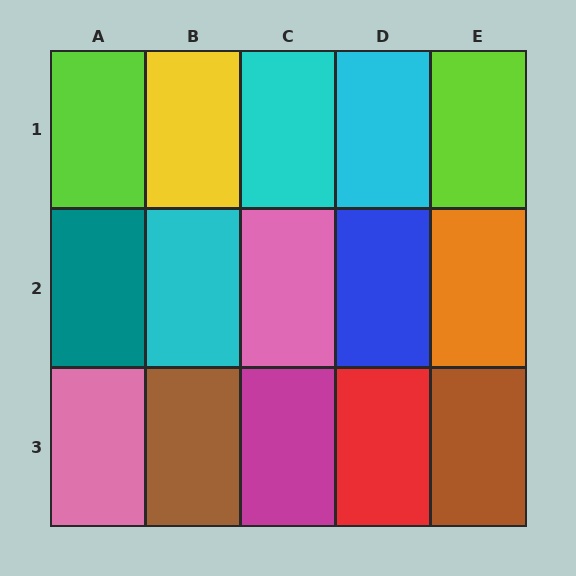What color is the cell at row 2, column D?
Blue.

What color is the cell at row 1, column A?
Lime.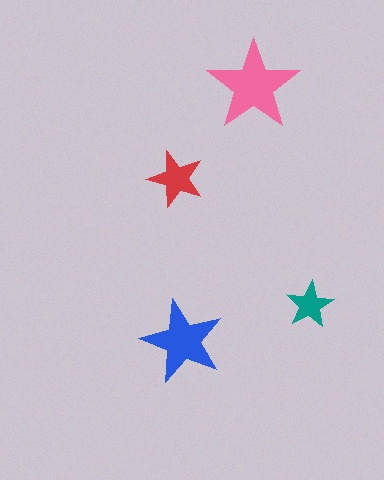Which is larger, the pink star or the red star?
The pink one.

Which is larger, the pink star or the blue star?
The pink one.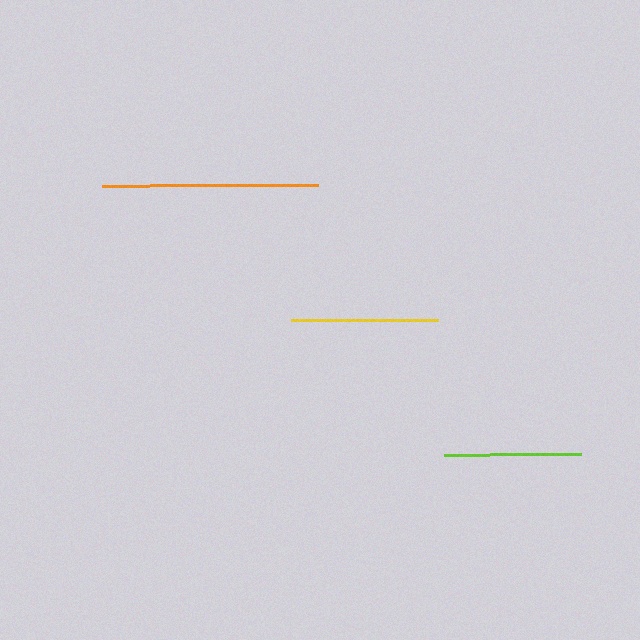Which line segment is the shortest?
The lime line is the shortest at approximately 137 pixels.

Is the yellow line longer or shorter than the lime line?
The yellow line is longer than the lime line.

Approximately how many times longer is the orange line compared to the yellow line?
The orange line is approximately 1.5 times the length of the yellow line.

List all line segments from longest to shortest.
From longest to shortest: orange, yellow, lime.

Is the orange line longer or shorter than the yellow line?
The orange line is longer than the yellow line.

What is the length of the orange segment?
The orange segment is approximately 216 pixels long.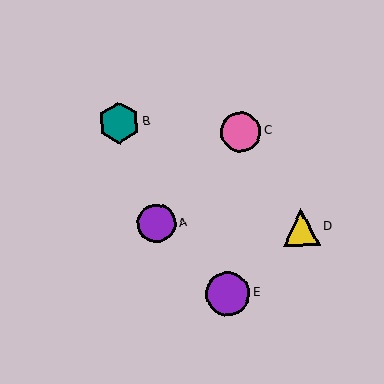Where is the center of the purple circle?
The center of the purple circle is at (228, 294).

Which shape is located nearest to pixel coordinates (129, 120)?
The teal hexagon (labeled B) at (119, 123) is nearest to that location.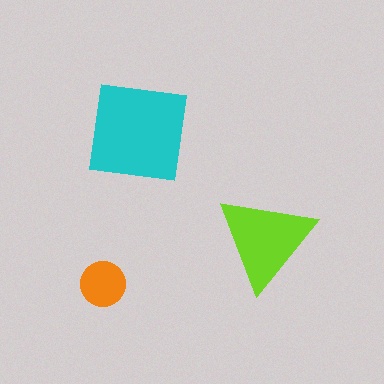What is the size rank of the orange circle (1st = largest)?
3rd.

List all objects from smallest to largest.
The orange circle, the lime triangle, the cyan square.